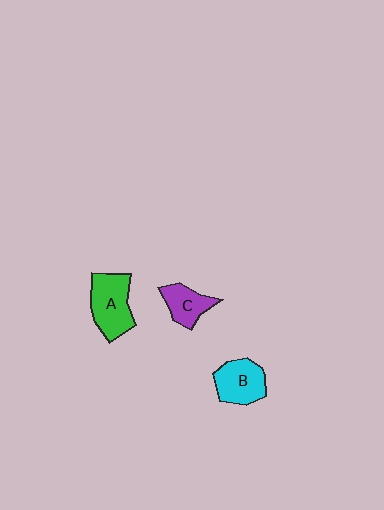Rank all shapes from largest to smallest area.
From largest to smallest: A (green), B (cyan), C (purple).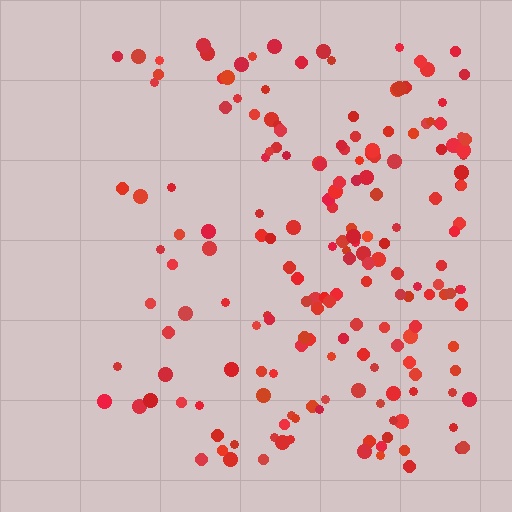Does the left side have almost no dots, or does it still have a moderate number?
Still a moderate number, just noticeably fewer than the right.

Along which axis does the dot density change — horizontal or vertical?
Horizontal.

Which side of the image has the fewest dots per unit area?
The left.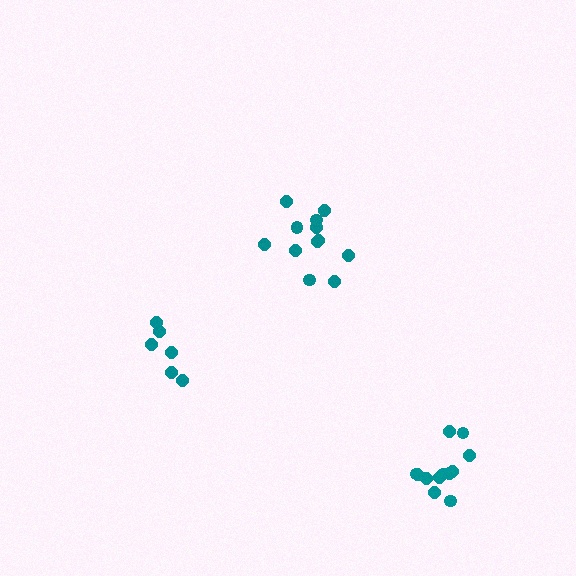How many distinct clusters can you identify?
There are 3 distinct clusters.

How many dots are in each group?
Group 1: 12 dots, Group 2: 6 dots, Group 3: 12 dots (30 total).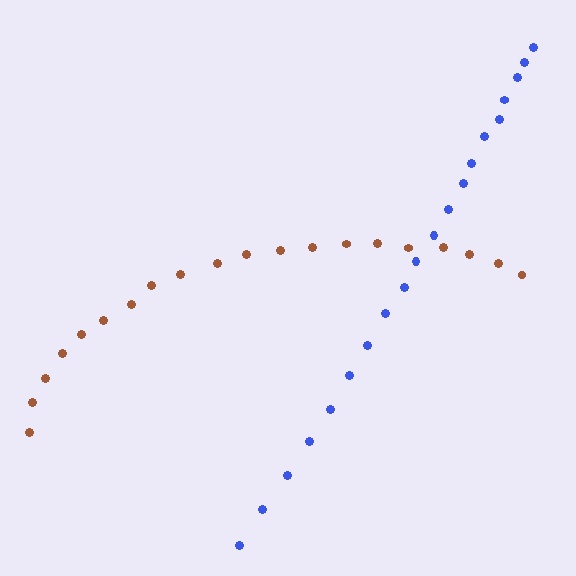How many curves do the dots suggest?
There are 2 distinct paths.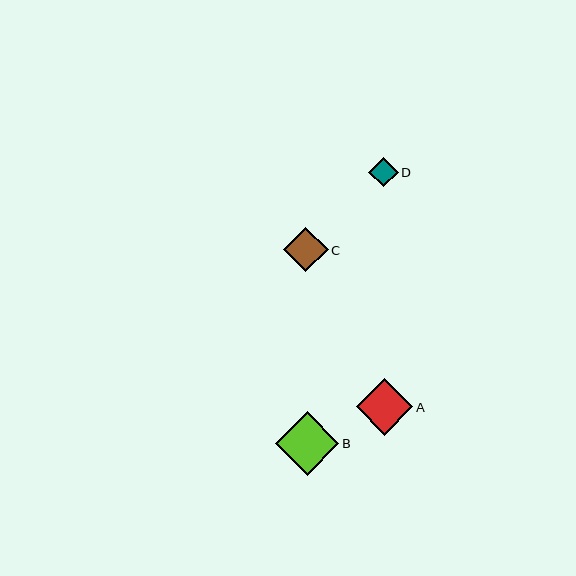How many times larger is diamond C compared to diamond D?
Diamond C is approximately 1.5 times the size of diamond D.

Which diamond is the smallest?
Diamond D is the smallest with a size of approximately 29 pixels.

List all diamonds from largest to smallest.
From largest to smallest: B, A, C, D.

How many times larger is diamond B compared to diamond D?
Diamond B is approximately 2.2 times the size of diamond D.